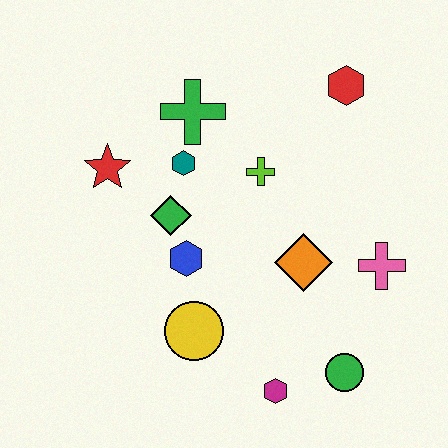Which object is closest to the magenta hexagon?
The green circle is closest to the magenta hexagon.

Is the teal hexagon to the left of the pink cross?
Yes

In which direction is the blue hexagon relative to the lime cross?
The blue hexagon is below the lime cross.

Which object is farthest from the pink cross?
The red star is farthest from the pink cross.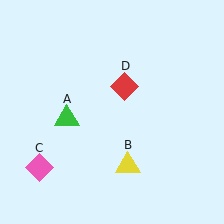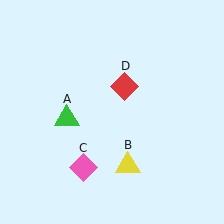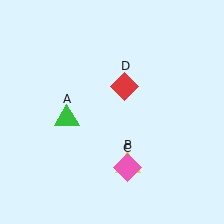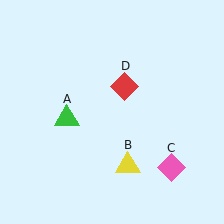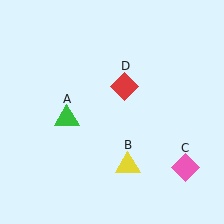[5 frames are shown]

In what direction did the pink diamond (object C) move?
The pink diamond (object C) moved right.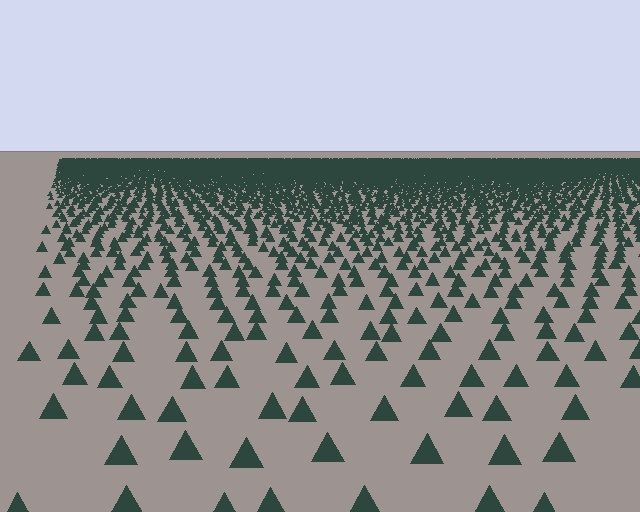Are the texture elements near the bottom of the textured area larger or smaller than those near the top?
Larger. Near the bottom, elements are closer to the viewer and appear at a bigger on-screen size.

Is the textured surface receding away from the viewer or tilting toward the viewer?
The surface is receding away from the viewer. Texture elements get smaller and denser toward the top.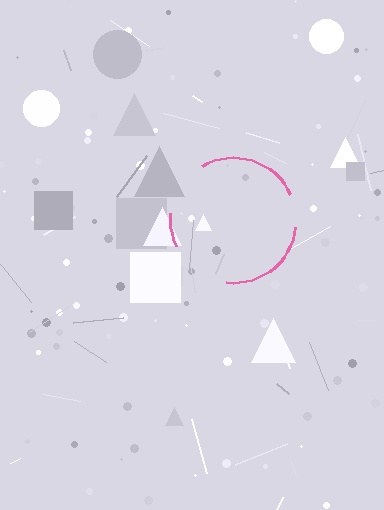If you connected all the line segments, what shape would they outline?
They would outline a circle.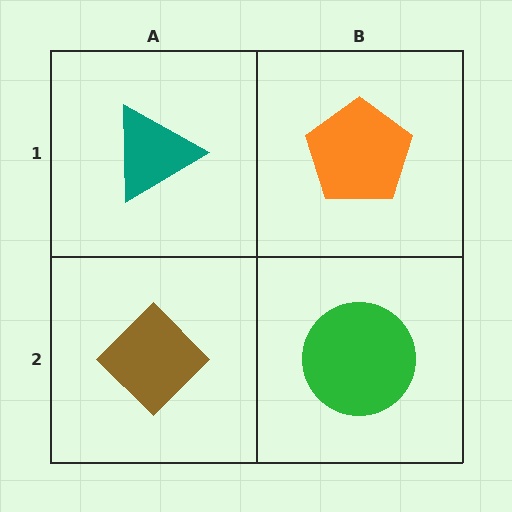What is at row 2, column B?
A green circle.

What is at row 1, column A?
A teal triangle.